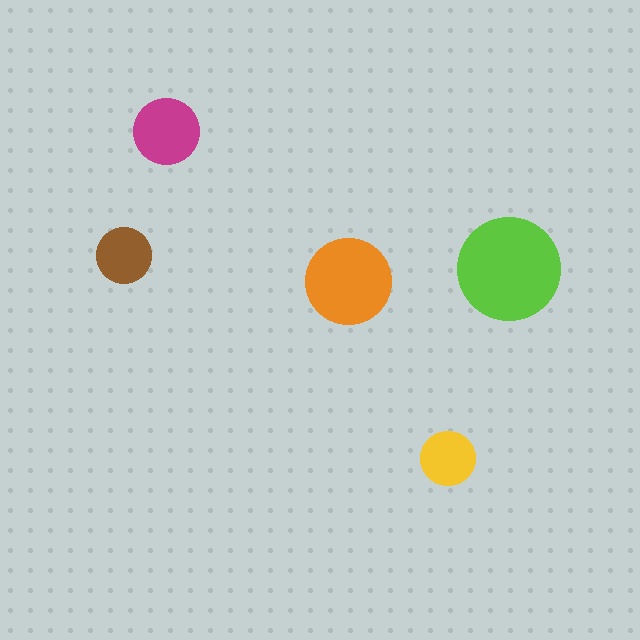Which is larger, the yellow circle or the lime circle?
The lime one.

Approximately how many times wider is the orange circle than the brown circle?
About 1.5 times wider.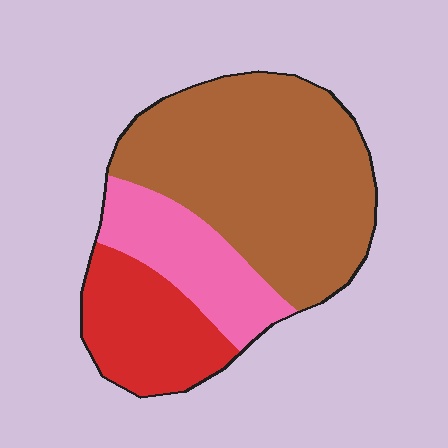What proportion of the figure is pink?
Pink takes up between a sixth and a third of the figure.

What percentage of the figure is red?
Red takes up about one fifth (1/5) of the figure.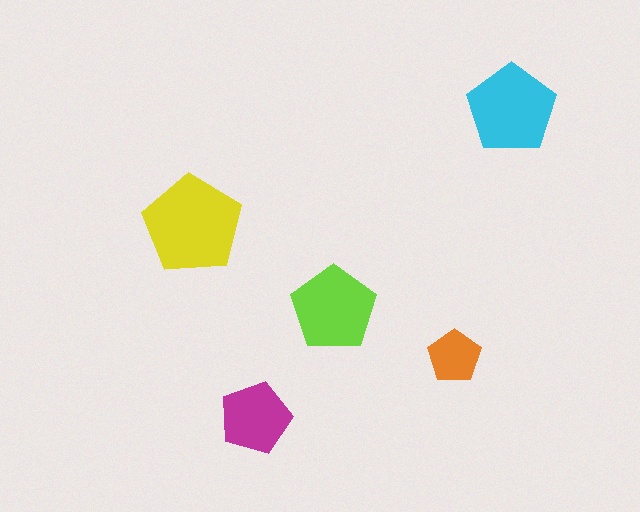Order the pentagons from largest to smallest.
the yellow one, the cyan one, the lime one, the magenta one, the orange one.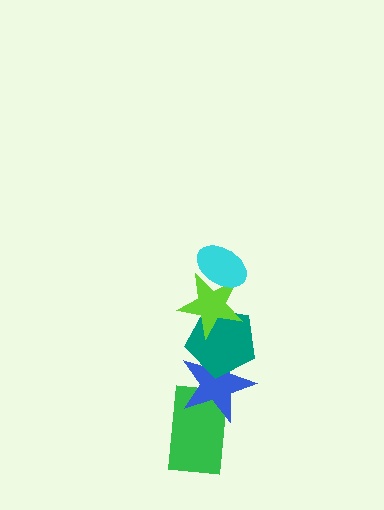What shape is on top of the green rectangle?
The blue star is on top of the green rectangle.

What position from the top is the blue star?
The blue star is 4th from the top.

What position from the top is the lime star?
The lime star is 2nd from the top.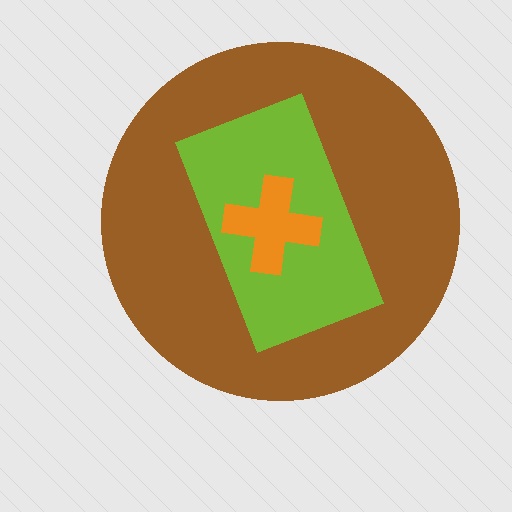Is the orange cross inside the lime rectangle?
Yes.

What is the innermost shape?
The orange cross.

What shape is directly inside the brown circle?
The lime rectangle.